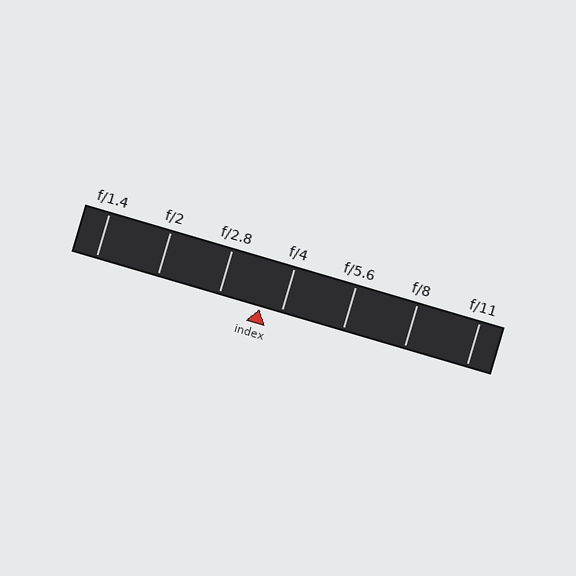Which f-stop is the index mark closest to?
The index mark is closest to f/4.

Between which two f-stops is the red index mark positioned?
The index mark is between f/2.8 and f/4.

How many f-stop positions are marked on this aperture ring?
There are 7 f-stop positions marked.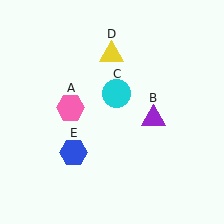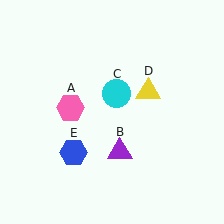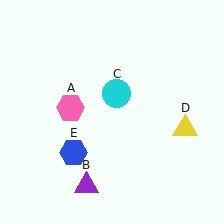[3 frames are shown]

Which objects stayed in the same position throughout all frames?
Pink hexagon (object A) and cyan circle (object C) and blue hexagon (object E) remained stationary.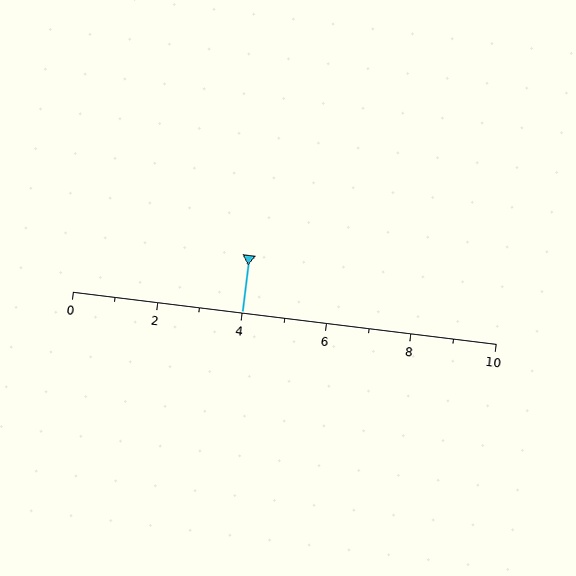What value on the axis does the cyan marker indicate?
The marker indicates approximately 4.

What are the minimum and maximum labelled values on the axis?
The axis runs from 0 to 10.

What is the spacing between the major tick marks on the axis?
The major ticks are spaced 2 apart.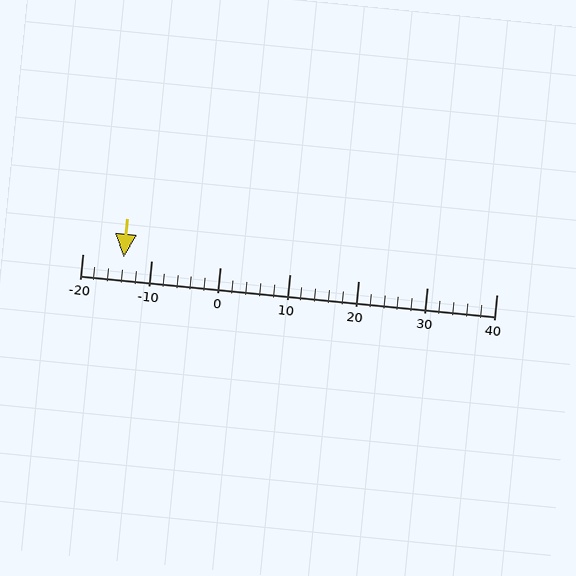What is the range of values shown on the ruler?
The ruler shows values from -20 to 40.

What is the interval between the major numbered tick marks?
The major tick marks are spaced 10 units apart.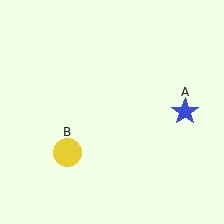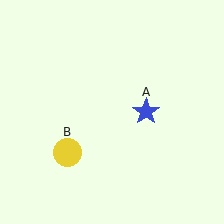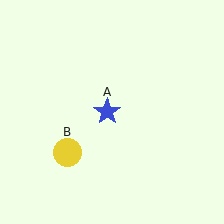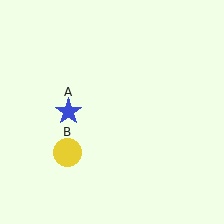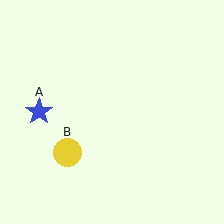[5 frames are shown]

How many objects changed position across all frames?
1 object changed position: blue star (object A).